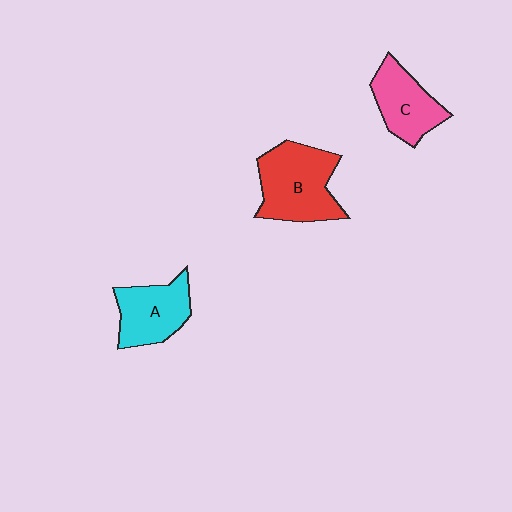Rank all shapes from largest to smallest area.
From largest to smallest: B (red), A (cyan), C (pink).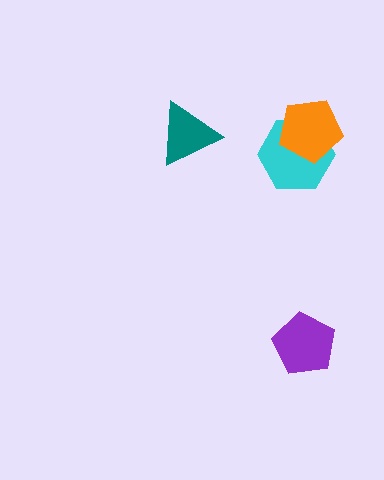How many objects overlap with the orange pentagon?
1 object overlaps with the orange pentagon.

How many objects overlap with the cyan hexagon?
1 object overlaps with the cyan hexagon.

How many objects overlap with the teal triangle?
0 objects overlap with the teal triangle.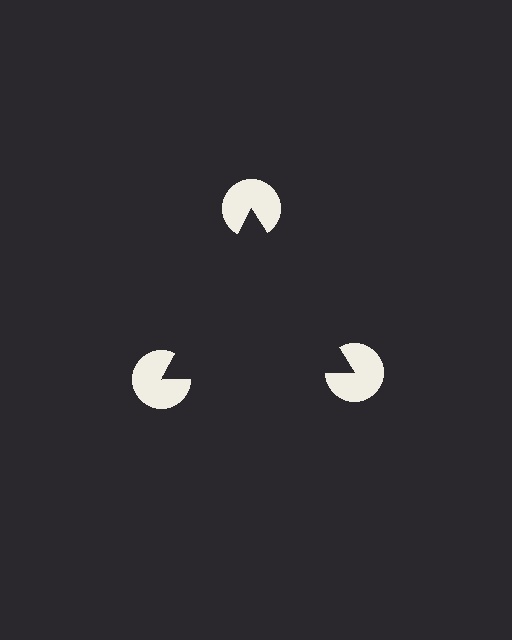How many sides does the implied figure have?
3 sides.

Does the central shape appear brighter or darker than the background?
It typically appears slightly darker than the background, even though no actual brightness change is drawn.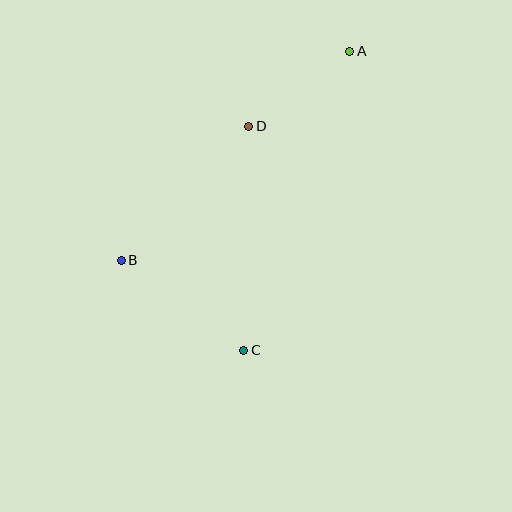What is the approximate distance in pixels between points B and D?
The distance between B and D is approximately 185 pixels.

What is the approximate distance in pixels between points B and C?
The distance between B and C is approximately 152 pixels.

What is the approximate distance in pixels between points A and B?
The distance between A and B is approximately 310 pixels.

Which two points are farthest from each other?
Points A and C are farthest from each other.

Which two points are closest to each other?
Points A and D are closest to each other.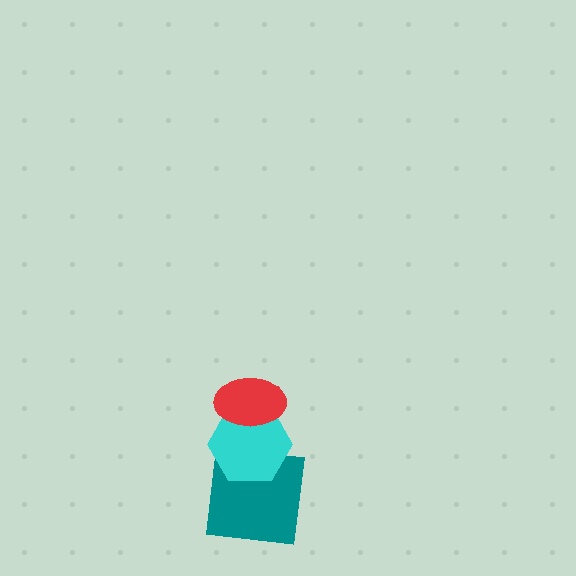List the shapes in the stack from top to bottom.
From top to bottom: the red ellipse, the cyan hexagon, the teal square.